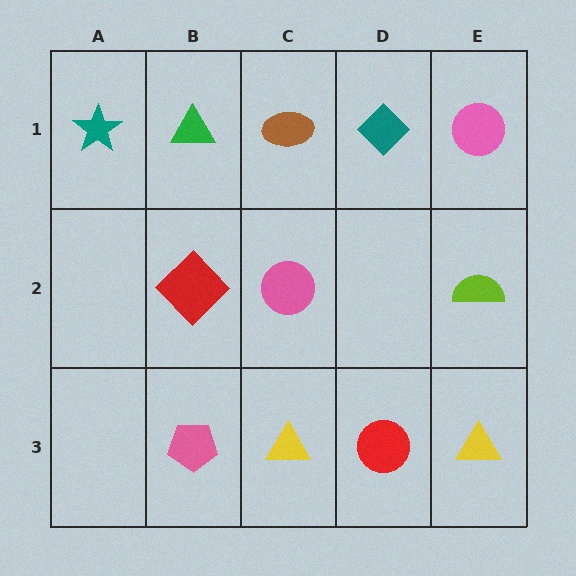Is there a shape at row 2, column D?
No, that cell is empty.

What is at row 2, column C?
A pink circle.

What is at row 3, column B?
A pink pentagon.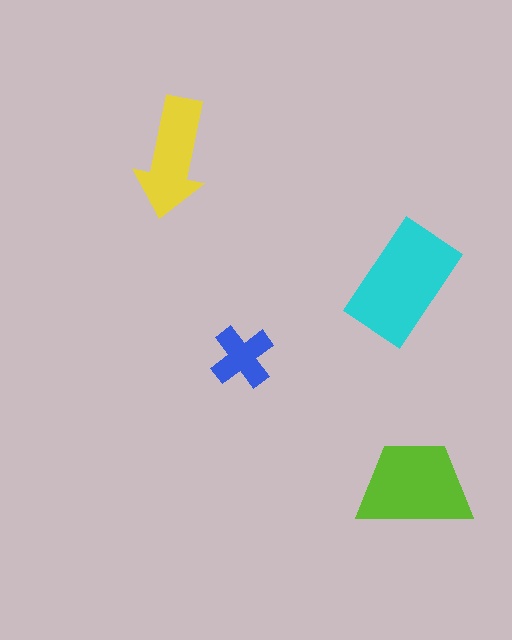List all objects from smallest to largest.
The blue cross, the yellow arrow, the lime trapezoid, the cyan rectangle.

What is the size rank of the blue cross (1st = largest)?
4th.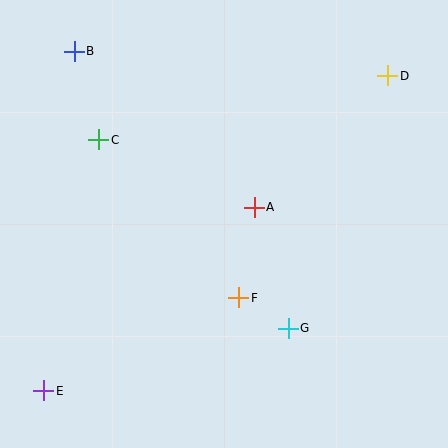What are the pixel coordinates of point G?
Point G is at (288, 328).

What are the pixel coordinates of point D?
Point D is at (388, 76).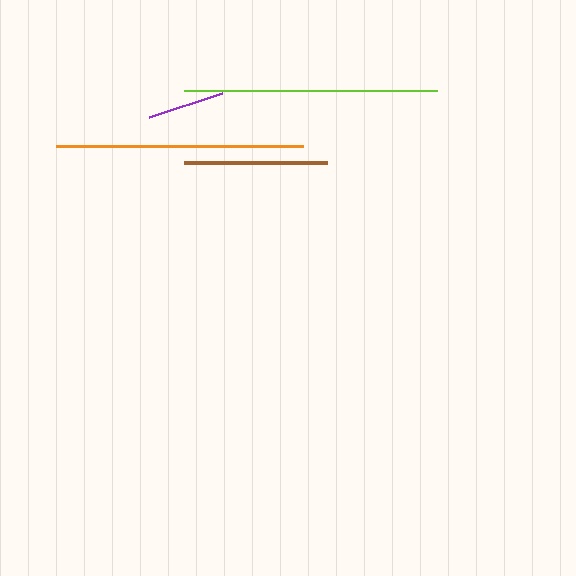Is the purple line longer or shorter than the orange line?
The orange line is longer than the purple line.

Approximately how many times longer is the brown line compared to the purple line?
The brown line is approximately 1.9 times the length of the purple line.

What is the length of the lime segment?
The lime segment is approximately 253 pixels long.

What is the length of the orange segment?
The orange segment is approximately 247 pixels long.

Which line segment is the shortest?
The purple line is the shortest at approximately 77 pixels.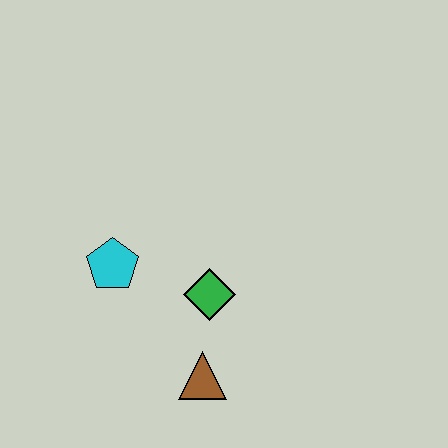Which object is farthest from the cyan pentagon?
The brown triangle is farthest from the cyan pentagon.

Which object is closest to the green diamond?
The brown triangle is closest to the green diamond.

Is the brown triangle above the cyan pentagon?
No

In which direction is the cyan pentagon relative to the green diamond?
The cyan pentagon is to the left of the green diamond.